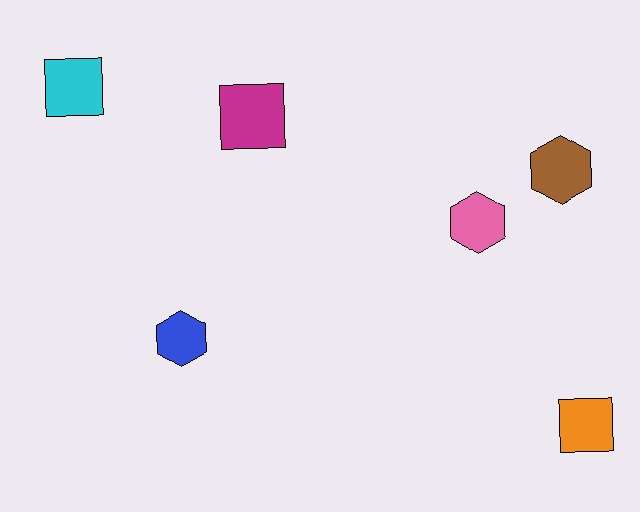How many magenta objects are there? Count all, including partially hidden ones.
There is 1 magenta object.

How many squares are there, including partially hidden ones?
There are 3 squares.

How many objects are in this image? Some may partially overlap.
There are 6 objects.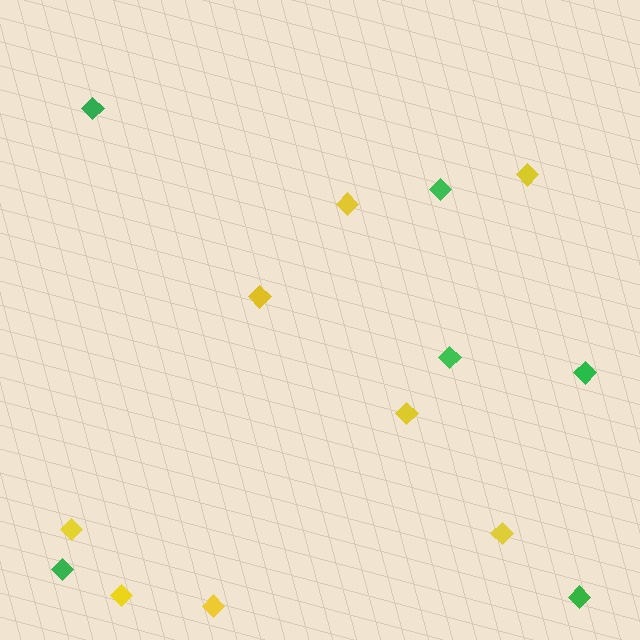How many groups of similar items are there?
There are 2 groups: one group of yellow diamonds (8) and one group of green diamonds (6).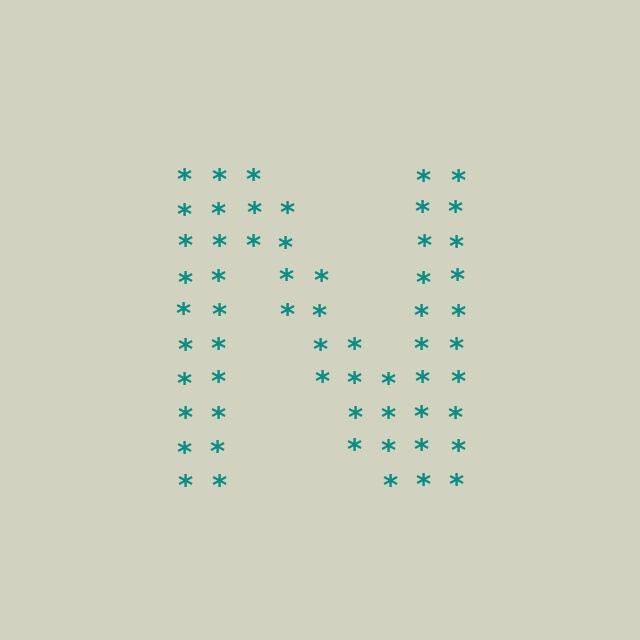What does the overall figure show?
The overall figure shows the letter N.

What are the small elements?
The small elements are asterisks.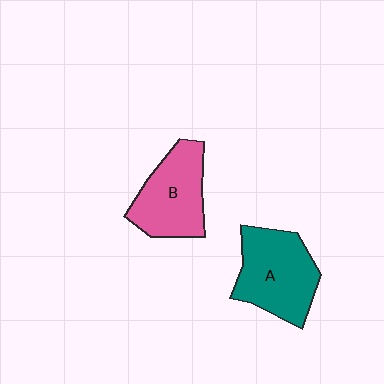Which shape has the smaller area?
Shape B (pink).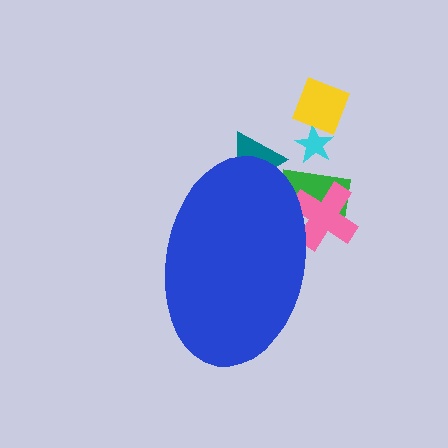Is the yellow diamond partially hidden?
No, the yellow diamond is fully visible.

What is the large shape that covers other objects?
A blue ellipse.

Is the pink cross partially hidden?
Yes, the pink cross is partially hidden behind the blue ellipse.